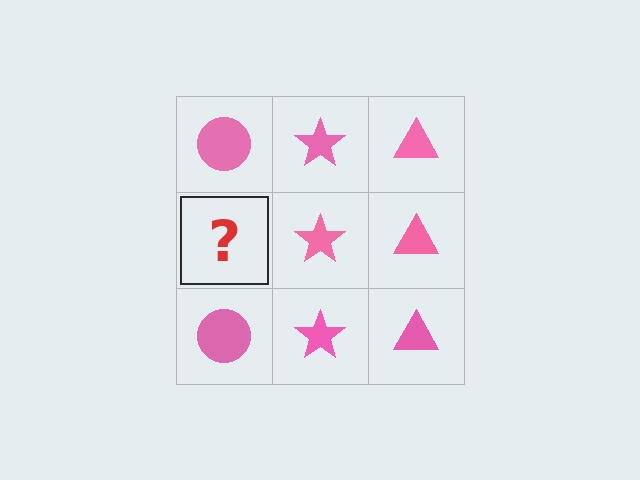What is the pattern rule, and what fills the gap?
The rule is that each column has a consistent shape. The gap should be filled with a pink circle.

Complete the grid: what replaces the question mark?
The question mark should be replaced with a pink circle.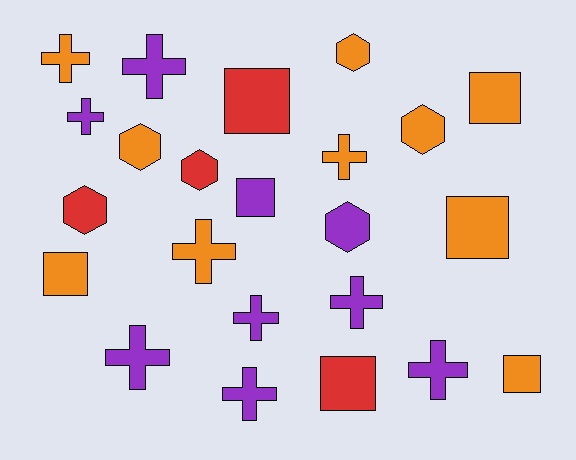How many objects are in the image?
There are 23 objects.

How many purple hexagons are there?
There is 1 purple hexagon.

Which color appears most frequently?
Orange, with 10 objects.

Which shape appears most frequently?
Cross, with 10 objects.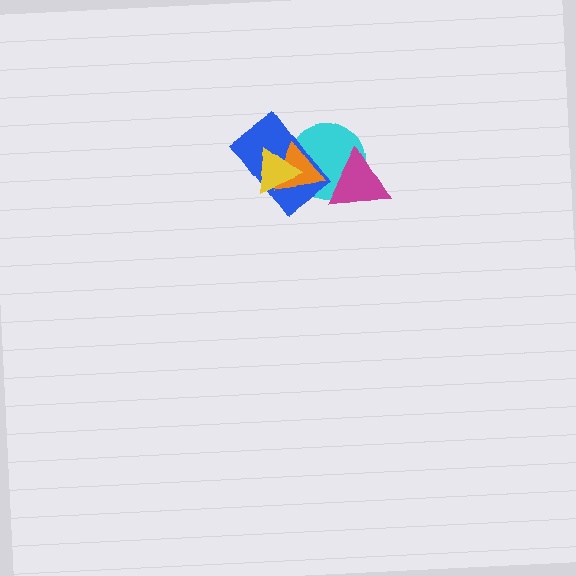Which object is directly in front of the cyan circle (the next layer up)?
The magenta triangle is directly in front of the cyan circle.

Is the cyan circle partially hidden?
Yes, it is partially covered by another shape.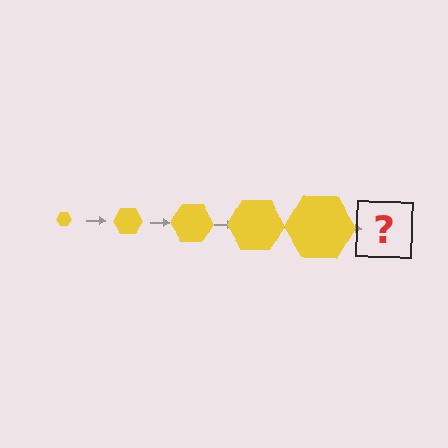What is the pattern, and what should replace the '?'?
The pattern is that the hexagon gets progressively larger each step. The '?' should be a yellow hexagon, larger than the previous one.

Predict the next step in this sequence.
The next step is a yellow hexagon, larger than the previous one.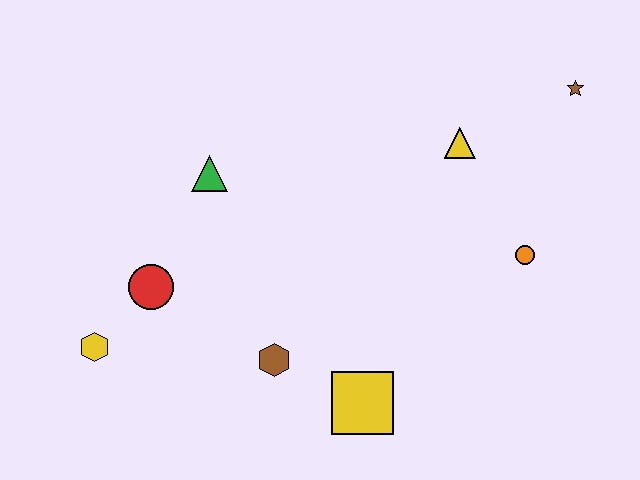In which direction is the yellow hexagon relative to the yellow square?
The yellow hexagon is to the left of the yellow square.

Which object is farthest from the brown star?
The yellow hexagon is farthest from the brown star.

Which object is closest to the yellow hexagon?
The red circle is closest to the yellow hexagon.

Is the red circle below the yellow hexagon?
No